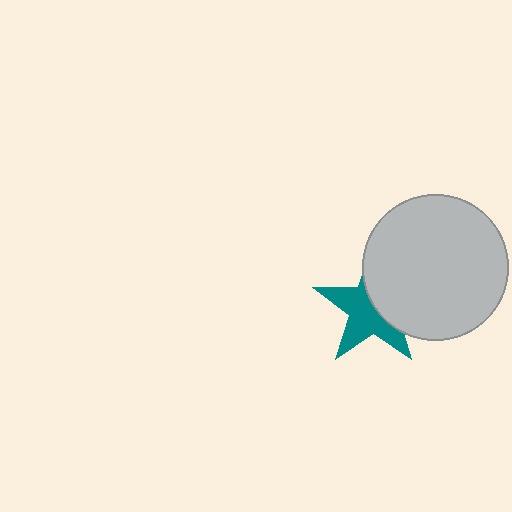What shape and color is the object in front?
The object in front is a light gray circle.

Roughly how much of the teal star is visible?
About half of it is visible (roughly 56%).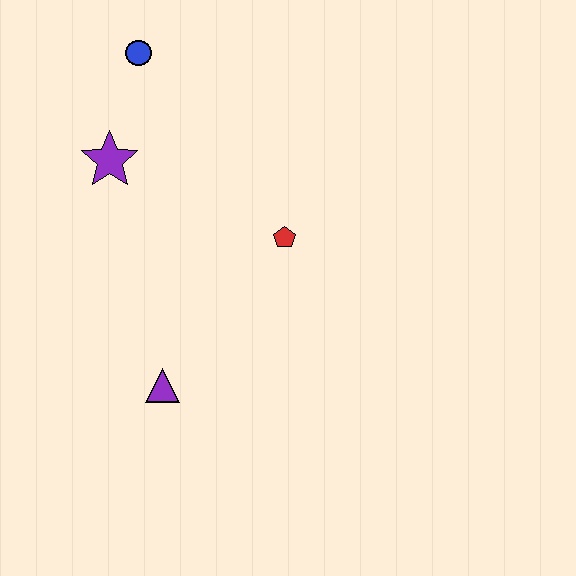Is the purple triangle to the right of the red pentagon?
No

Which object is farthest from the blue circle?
The purple triangle is farthest from the blue circle.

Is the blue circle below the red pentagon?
No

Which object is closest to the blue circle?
The purple star is closest to the blue circle.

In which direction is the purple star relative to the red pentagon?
The purple star is to the left of the red pentagon.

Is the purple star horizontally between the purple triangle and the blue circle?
No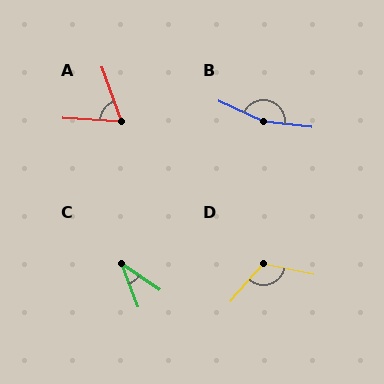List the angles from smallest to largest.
C (35°), A (67°), D (120°), B (162°).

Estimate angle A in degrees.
Approximately 67 degrees.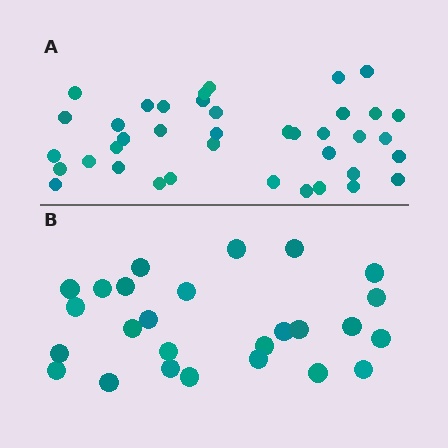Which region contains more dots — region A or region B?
Region A (the top region) has more dots.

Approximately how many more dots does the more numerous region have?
Region A has approximately 15 more dots than region B.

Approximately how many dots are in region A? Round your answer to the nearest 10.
About 40 dots. (The exact count is 39, which rounds to 40.)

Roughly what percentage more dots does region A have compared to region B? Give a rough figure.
About 50% more.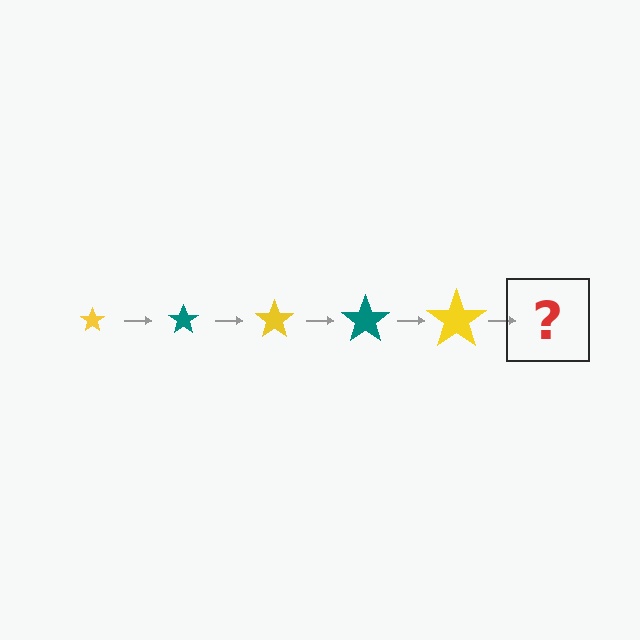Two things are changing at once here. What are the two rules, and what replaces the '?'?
The two rules are that the star grows larger each step and the color cycles through yellow and teal. The '?' should be a teal star, larger than the previous one.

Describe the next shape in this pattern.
It should be a teal star, larger than the previous one.